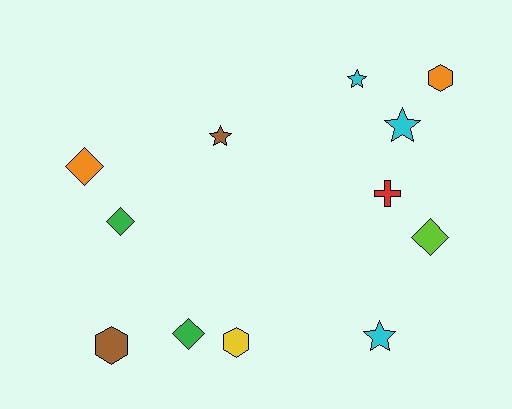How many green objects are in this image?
There are 2 green objects.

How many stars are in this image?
There are 4 stars.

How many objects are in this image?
There are 12 objects.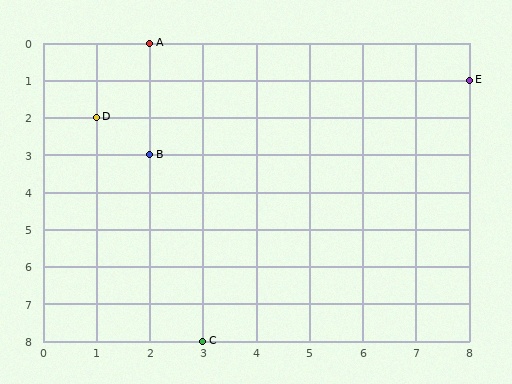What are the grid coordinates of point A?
Point A is at grid coordinates (2, 0).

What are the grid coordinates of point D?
Point D is at grid coordinates (1, 2).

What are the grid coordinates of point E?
Point E is at grid coordinates (8, 1).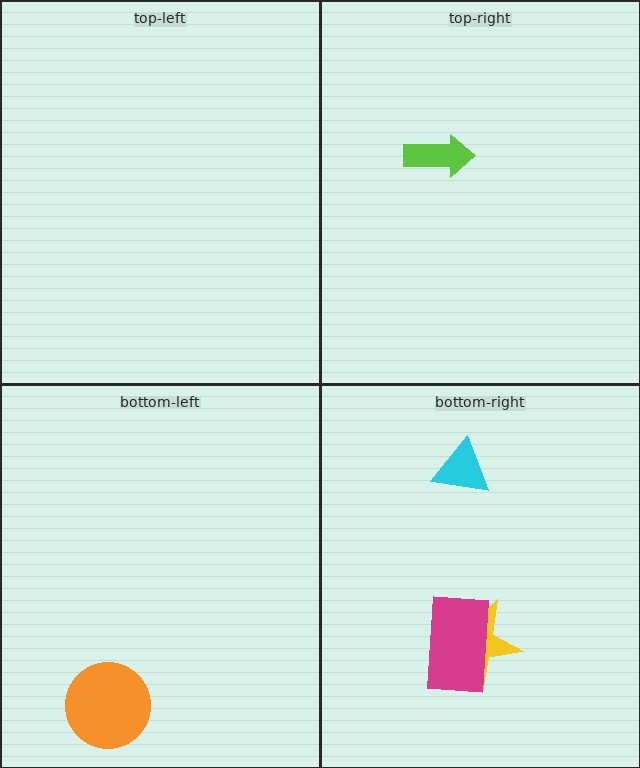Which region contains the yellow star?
The bottom-right region.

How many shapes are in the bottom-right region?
3.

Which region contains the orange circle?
The bottom-left region.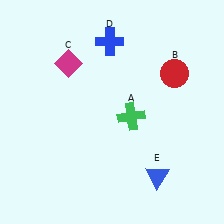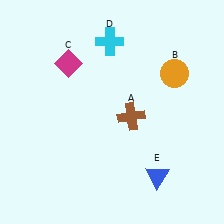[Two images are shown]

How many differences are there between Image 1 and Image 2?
There are 3 differences between the two images.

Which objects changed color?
A changed from green to brown. B changed from red to orange. D changed from blue to cyan.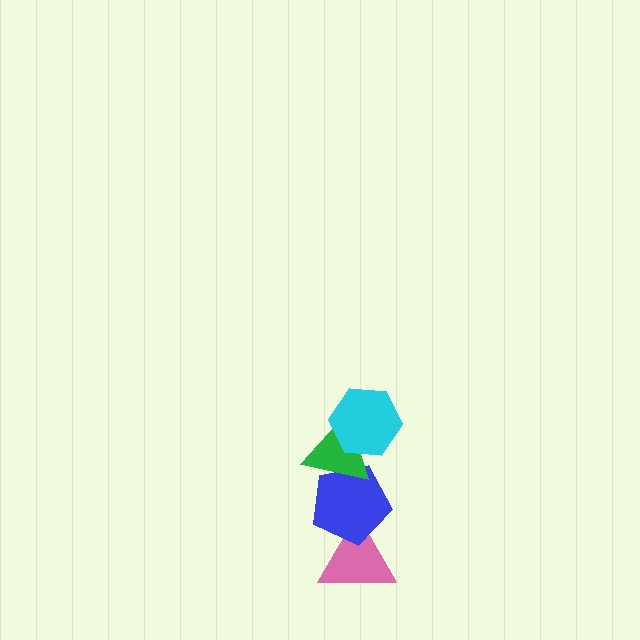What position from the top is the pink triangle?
The pink triangle is 4th from the top.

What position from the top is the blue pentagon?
The blue pentagon is 3rd from the top.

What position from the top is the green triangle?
The green triangle is 2nd from the top.